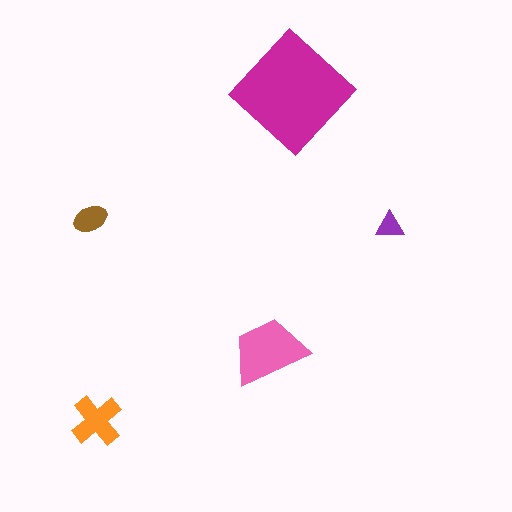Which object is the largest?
The magenta diamond.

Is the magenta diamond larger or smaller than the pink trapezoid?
Larger.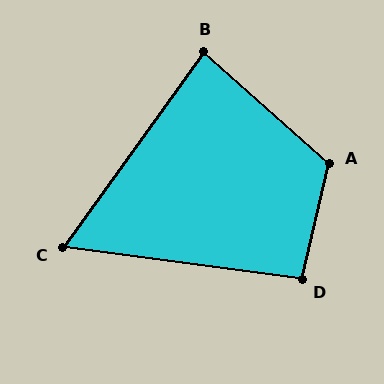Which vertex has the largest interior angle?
A, at approximately 118 degrees.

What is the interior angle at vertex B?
Approximately 84 degrees (acute).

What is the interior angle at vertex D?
Approximately 96 degrees (obtuse).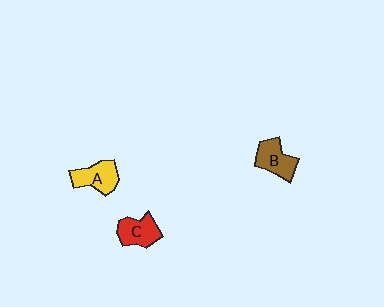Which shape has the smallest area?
Shape C (red).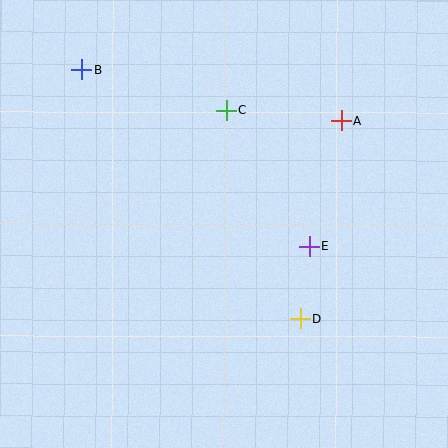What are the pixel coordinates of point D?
Point D is at (300, 319).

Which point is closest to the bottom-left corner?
Point D is closest to the bottom-left corner.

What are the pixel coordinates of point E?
Point E is at (309, 247).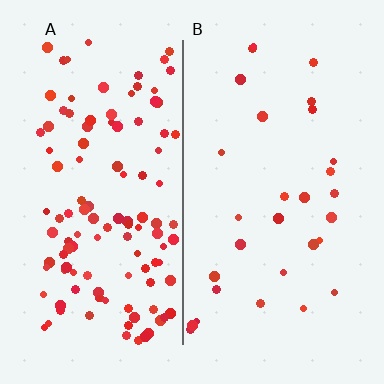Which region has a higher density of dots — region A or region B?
A (the left).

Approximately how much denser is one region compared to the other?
Approximately 4.0× — region A over region B.